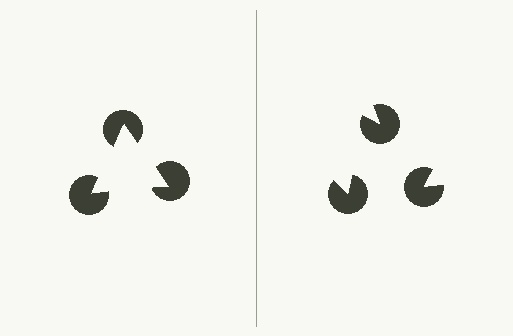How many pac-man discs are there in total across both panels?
6 — 3 on each side.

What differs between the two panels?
The pac-man discs are positioned identically on both sides; only the wedge orientations differ. On the left they align to a triangle; on the right they are misaligned.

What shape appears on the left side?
An illusory triangle.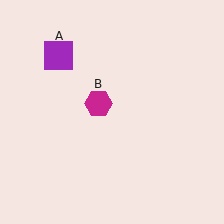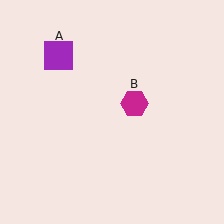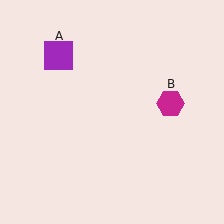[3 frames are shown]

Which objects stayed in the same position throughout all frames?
Purple square (object A) remained stationary.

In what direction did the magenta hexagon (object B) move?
The magenta hexagon (object B) moved right.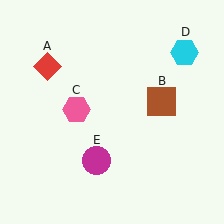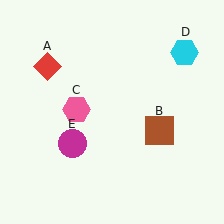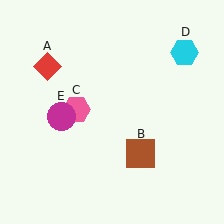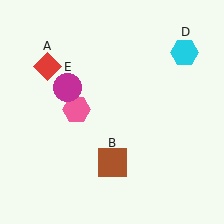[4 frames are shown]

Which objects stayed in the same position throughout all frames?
Red diamond (object A) and pink hexagon (object C) and cyan hexagon (object D) remained stationary.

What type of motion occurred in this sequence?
The brown square (object B), magenta circle (object E) rotated clockwise around the center of the scene.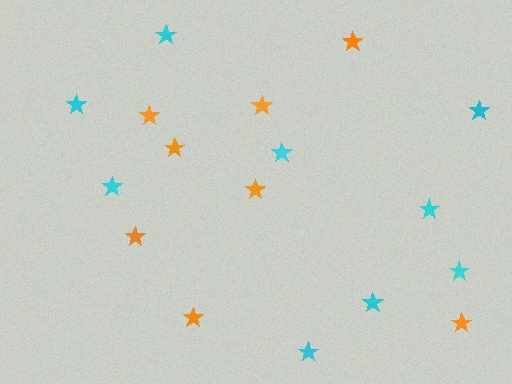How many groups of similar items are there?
There are 2 groups: one group of orange stars (8) and one group of cyan stars (9).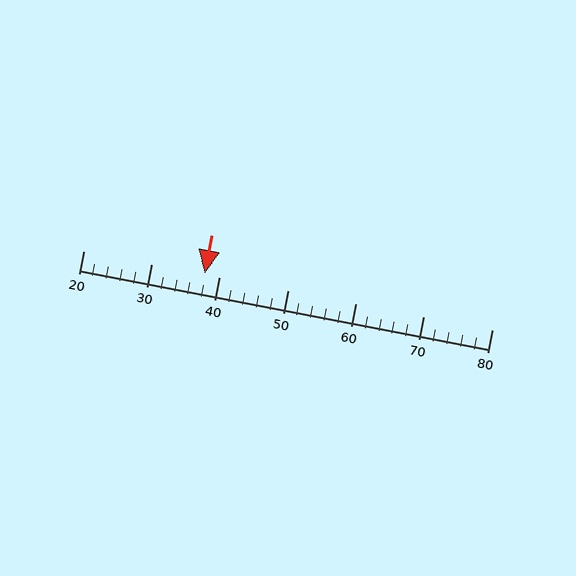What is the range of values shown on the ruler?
The ruler shows values from 20 to 80.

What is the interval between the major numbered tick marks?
The major tick marks are spaced 10 units apart.